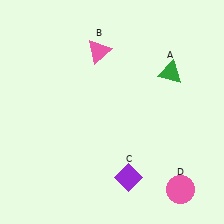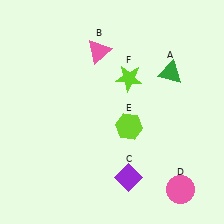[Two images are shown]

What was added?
A lime hexagon (E), a lime star (F) were added in Image 2.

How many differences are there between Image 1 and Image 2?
There are 2 differences between the two images.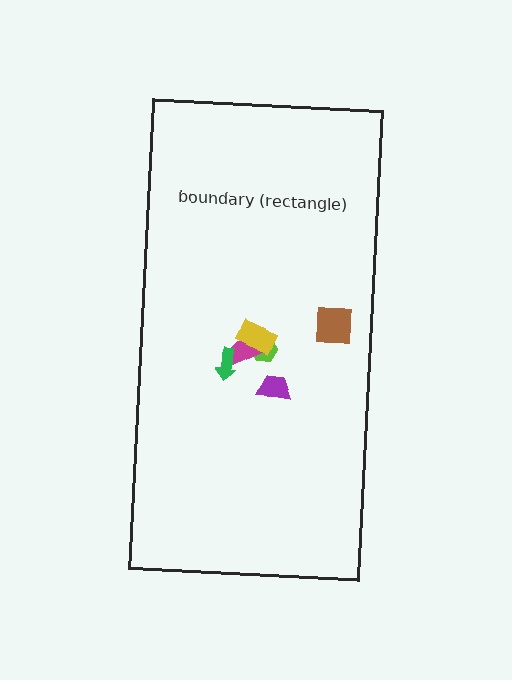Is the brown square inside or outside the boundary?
Inside.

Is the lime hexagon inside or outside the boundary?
Inside.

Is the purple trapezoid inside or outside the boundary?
Inside.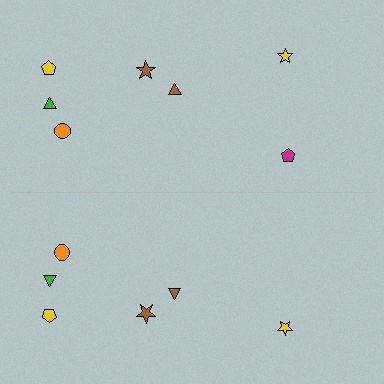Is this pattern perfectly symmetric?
No, the pattern is not perfectly symmetric. A magenta pentagon is missing from the bottom side.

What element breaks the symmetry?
A magenta pentagon is missing from the bottom side.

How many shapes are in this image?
There are 13 shapes in this image.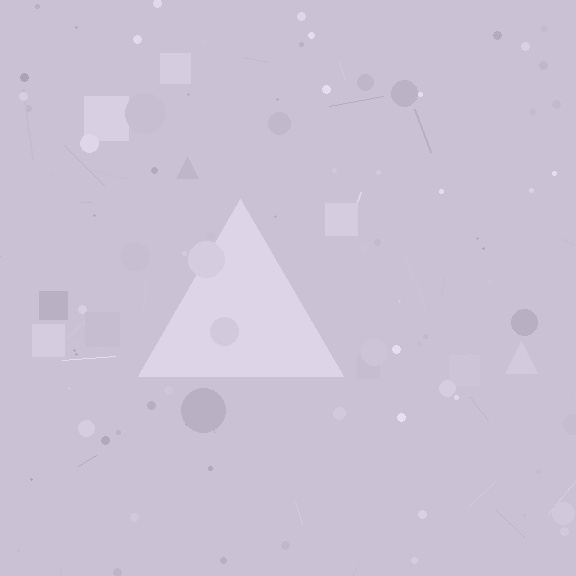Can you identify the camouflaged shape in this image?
The camouflaged shape is a triangle.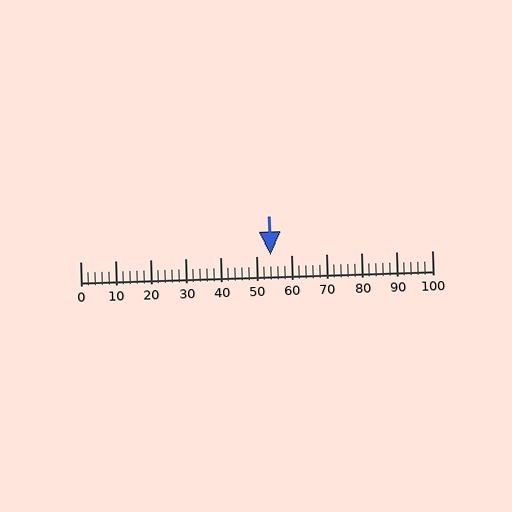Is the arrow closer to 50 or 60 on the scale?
The arrow is closer to 50.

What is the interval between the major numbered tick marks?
The major tick marks are spaced 10 units apart.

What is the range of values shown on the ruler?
The ruler shows values from 0 to 100.